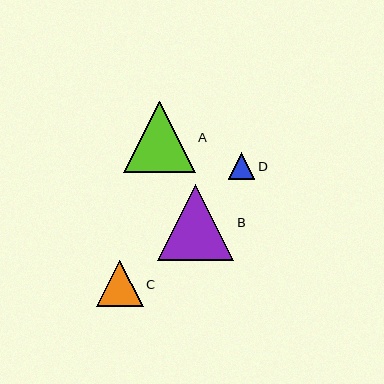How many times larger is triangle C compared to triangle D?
Triangle C is approximately 1.8 times the size of triangle D.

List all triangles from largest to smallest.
From largest to smallest: B, A, C, D.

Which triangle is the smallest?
Triangle D is the smallest with a size of approximately 26 pixels.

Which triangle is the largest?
Triangle B is the largest with a size of approximately 77 pixels.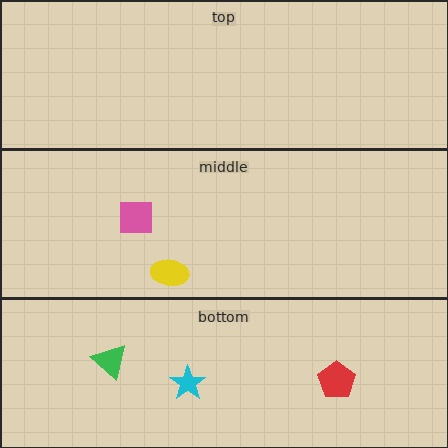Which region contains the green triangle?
The bottom region.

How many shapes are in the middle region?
2.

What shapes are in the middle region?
The pink square, the yellow ellipse.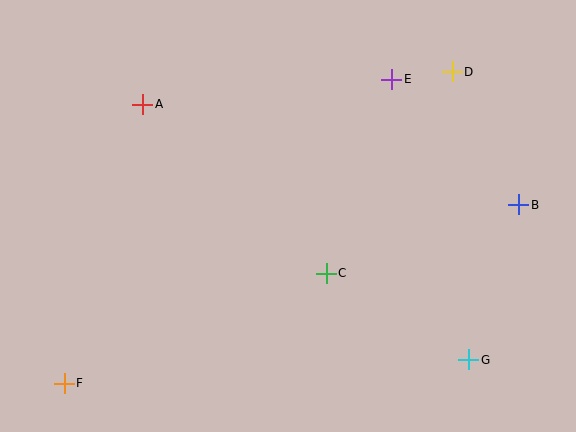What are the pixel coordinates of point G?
Point G is at (469, 360).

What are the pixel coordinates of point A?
Point A is at (143, 104).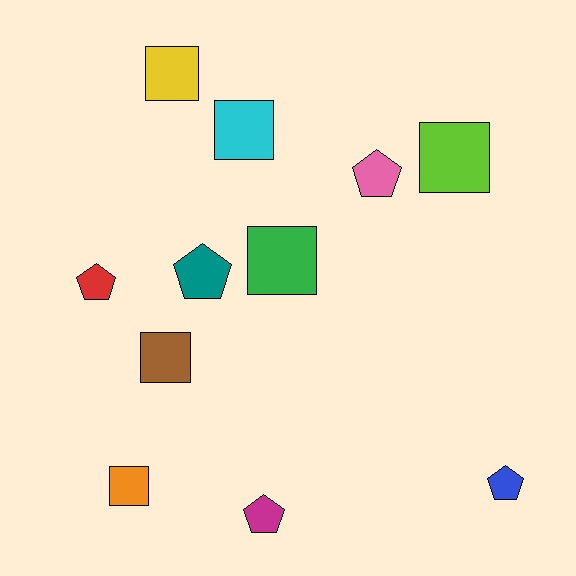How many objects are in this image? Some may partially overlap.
There are 11 objects.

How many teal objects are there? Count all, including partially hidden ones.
There is 1 teal object.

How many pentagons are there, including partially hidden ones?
There are 5 pentagons.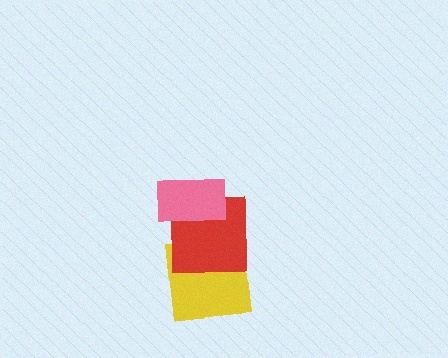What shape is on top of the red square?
The pink rectangle is on top of the red square.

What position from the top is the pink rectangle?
The pink rectangle is 1st from the top.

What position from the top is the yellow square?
The yellow square is 3rd from the top.